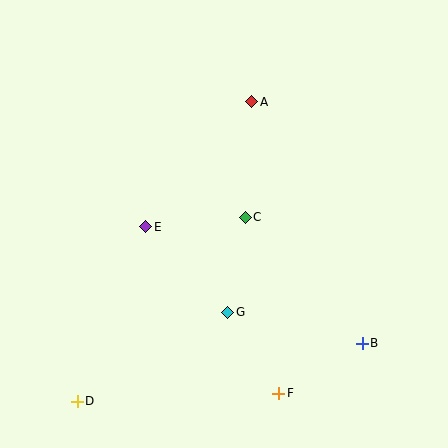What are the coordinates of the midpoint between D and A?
The midpoint between D and A is at (165, 252).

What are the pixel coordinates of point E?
Point E is at (146, 227).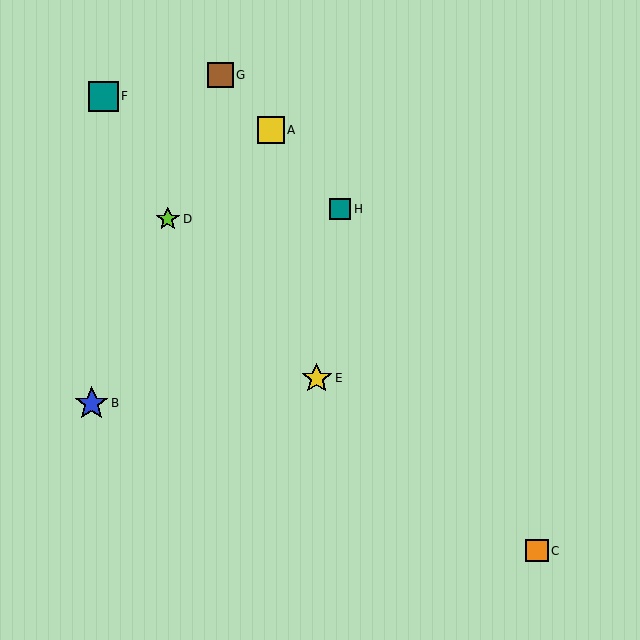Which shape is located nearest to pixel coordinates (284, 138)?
The yellow square (labeled A) at (271, 130) is nearest to that location.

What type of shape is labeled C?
Shape C is an orange square.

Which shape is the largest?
The blue star (labeled B) is the largest.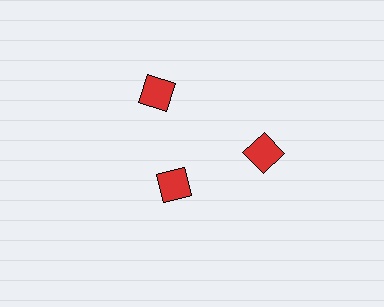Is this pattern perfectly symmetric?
No. The 3 red diamonds are arranged in a ring, but one element near the 7 o'clock position is pulled inward toward the center, breaking the 3-fold rotational symmetry.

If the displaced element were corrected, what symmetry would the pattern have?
It would have 3-fold rotational symmetry — the pattern would map onto itself every 120 degrees.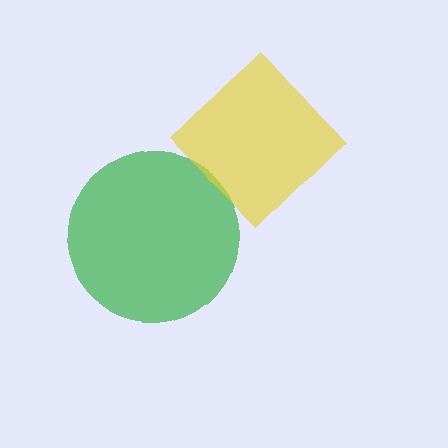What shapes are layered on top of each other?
The layered shapes are: a green circle, a yellow diamond.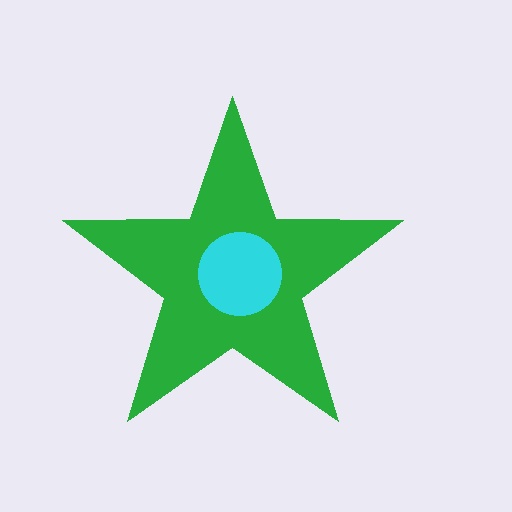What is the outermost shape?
The green star.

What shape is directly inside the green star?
The cyan circle.